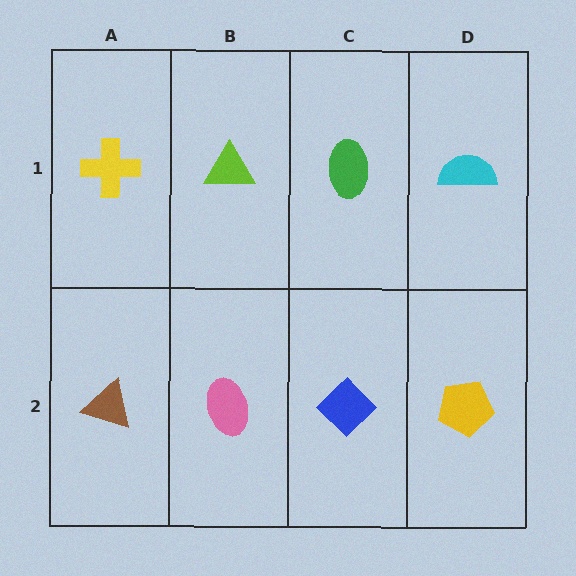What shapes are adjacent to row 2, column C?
A green ellipse (row 1, column C), a pink ellipse (row 2, column B), a yellow pentagon (row 2, column D).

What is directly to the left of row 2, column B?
A brown triangle.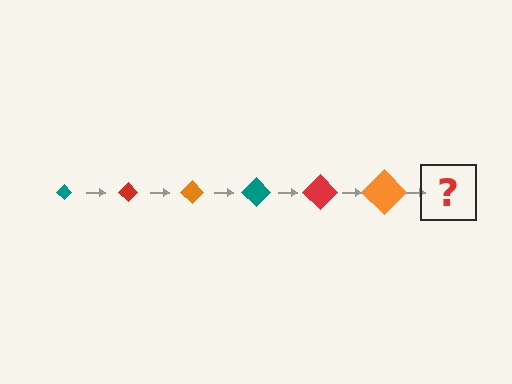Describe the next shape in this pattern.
It should be a teal diamond, larger than the previous one.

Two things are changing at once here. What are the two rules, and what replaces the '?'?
The two rules are that the diamond grows larger each step and the color cycles through teal, red, and orange. The '?' should be a teal diamond, larger than the previous one.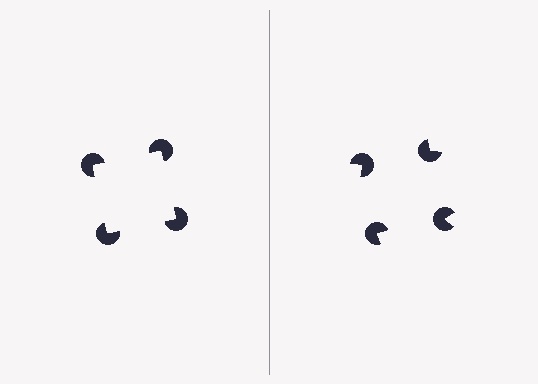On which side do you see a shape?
An illusory square appears on the left side. On the right side the wedge cuts are rotated, so no coherent shape forms.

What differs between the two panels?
The pac-man discs are positioned identically on both sides; only the wedge orientations differ. On the left they align to a square; on the right they are misaligned.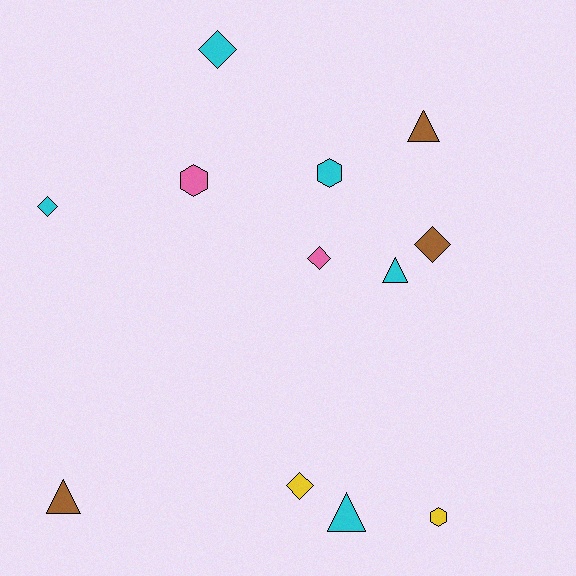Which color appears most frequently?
Cyan, with 5 objects.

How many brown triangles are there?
There are 2 brown triangles.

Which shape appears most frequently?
Diamond, with 5 objects.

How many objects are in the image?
There are 12 objects.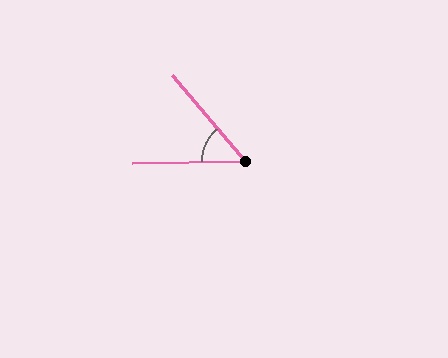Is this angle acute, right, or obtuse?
It is acute.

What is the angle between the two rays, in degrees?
Approximately 51 degrees.